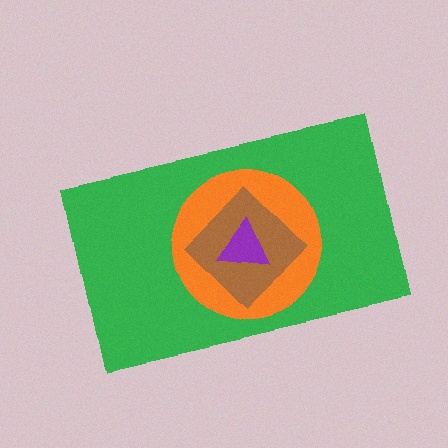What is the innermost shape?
The purple triangle.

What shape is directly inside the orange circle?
The brown diamond.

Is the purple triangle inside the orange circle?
Yes.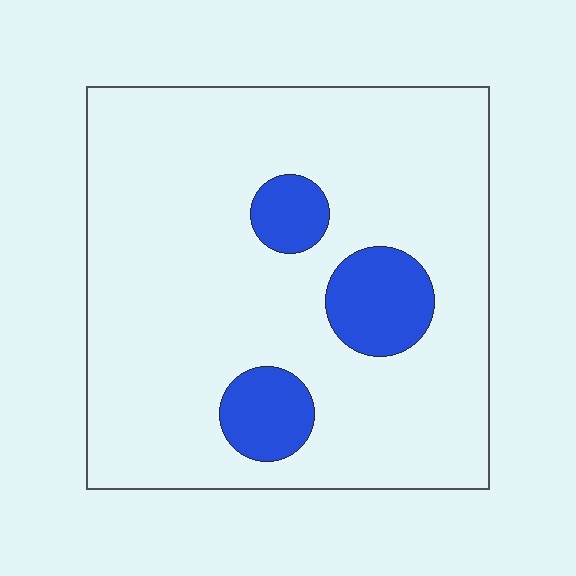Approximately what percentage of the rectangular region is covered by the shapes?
Approximately 15%.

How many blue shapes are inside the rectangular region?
3.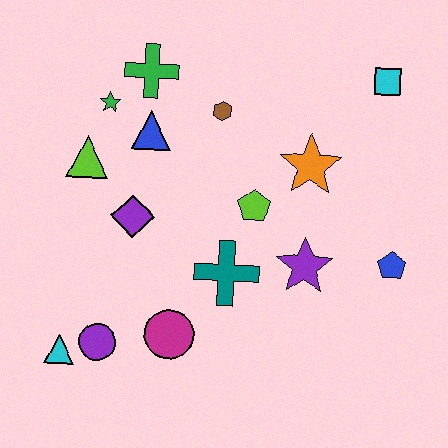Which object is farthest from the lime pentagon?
The cyan triangle is farthest from the lime pentagon.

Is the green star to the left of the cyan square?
Yes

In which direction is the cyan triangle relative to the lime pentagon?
The cyan triangle is to the left of the lime pentagon.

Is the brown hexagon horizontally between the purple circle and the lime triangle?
No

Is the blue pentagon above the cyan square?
No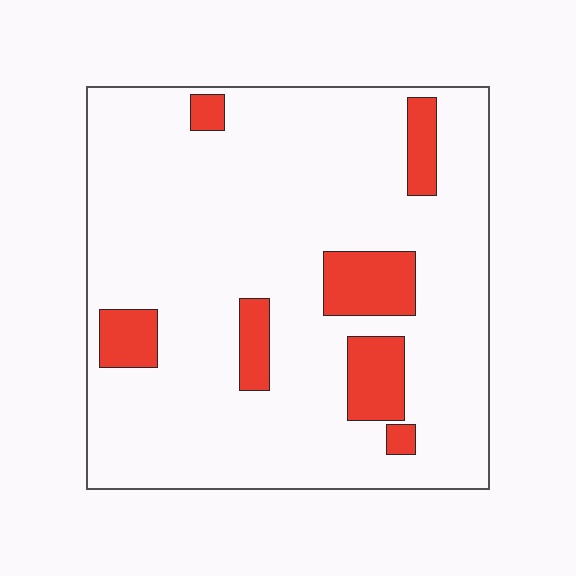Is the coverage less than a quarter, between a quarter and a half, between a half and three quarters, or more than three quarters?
Less than a quarter.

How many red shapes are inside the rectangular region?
7.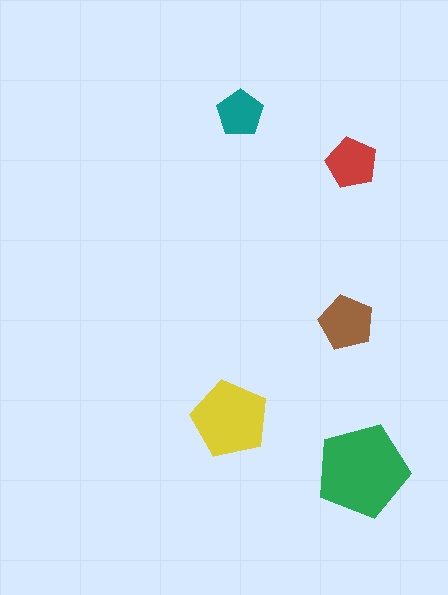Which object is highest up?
The teal pentagon is topmost.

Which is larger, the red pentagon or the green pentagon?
The green one.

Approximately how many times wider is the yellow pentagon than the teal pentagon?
About 1.5 times wider.